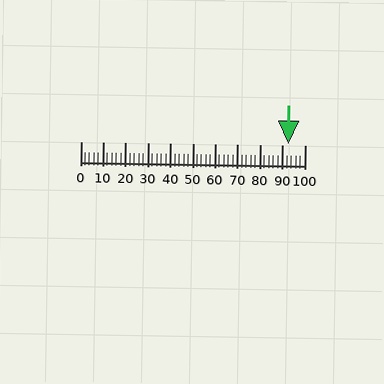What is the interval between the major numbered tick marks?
The major tick marks are spaced 10 units apart.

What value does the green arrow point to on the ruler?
The green arrow points to approximately 93.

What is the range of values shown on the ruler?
The ruler shows values from 0 to 100.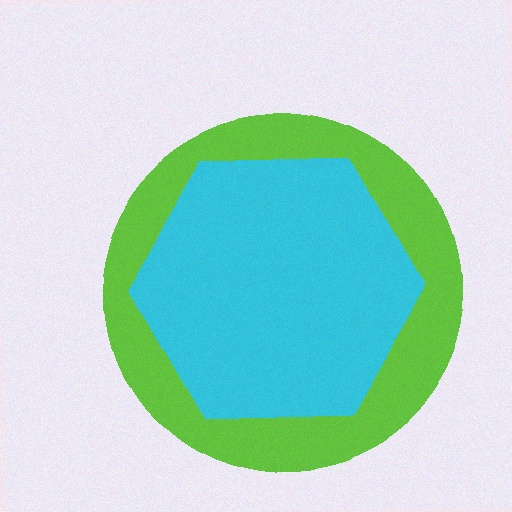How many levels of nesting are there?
2.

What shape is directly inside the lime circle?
The cyan hexagon.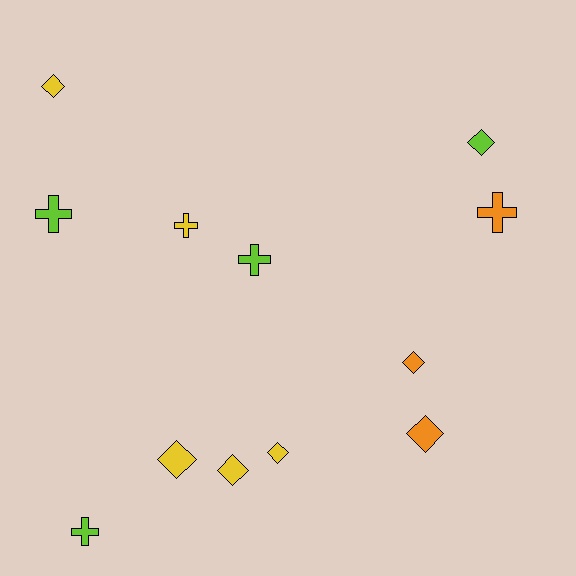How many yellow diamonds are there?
There are 4 yellow diamonds.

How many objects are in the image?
There are 12 objects.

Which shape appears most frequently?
Diamond, with 7 objects.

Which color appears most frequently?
Yellow, with 5 objects.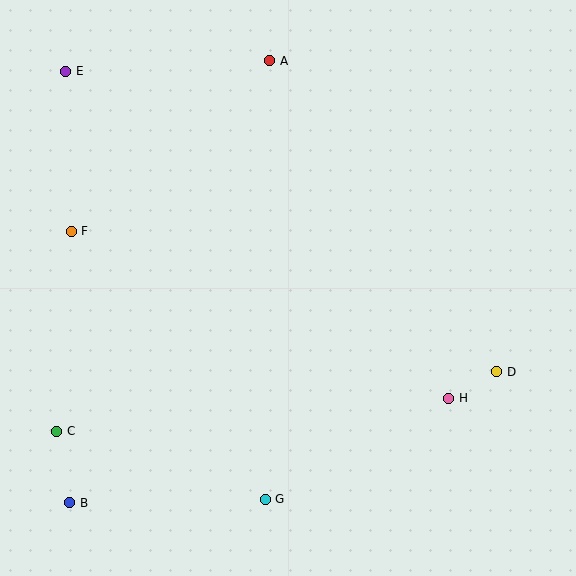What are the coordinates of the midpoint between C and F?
The midpoint between C and F is at (64, 331).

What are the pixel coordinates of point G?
Point G is at (265, 499).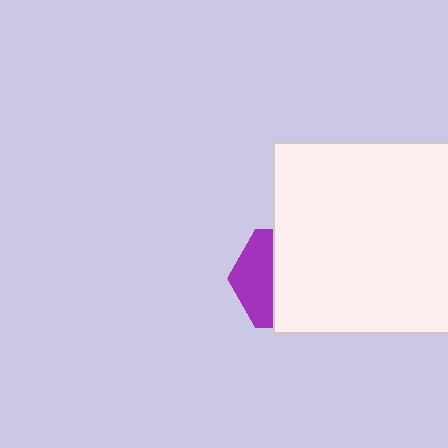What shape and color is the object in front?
The object in front is a white square.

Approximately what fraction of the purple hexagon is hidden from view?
Roughly 62% of the purple hexagon is hidden behind the white square.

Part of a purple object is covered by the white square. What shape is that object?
It is a hexagon.